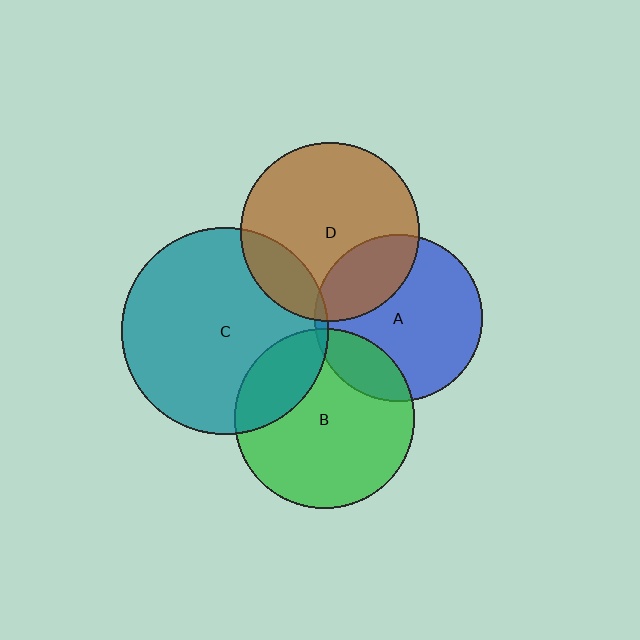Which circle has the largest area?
Circle C (teal).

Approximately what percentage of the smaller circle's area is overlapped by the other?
Approximately 25%.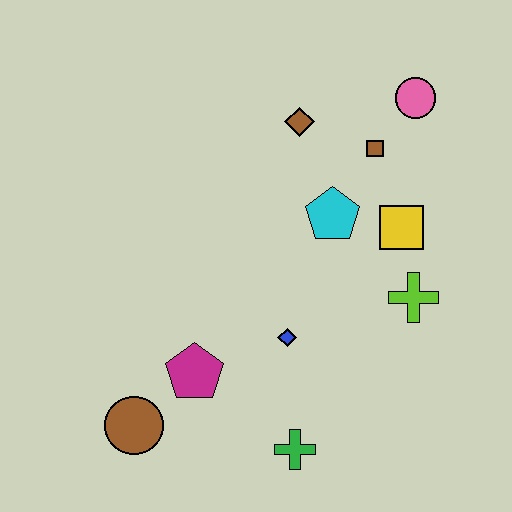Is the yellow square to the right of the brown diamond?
Yes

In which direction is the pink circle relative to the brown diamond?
The pink circle is to the right of the brown diamond.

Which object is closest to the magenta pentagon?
The brown circle is closest to the magenta pentagon.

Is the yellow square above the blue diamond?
Yes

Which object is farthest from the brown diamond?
The brown circle is farthest from the brown diamond.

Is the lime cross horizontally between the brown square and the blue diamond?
No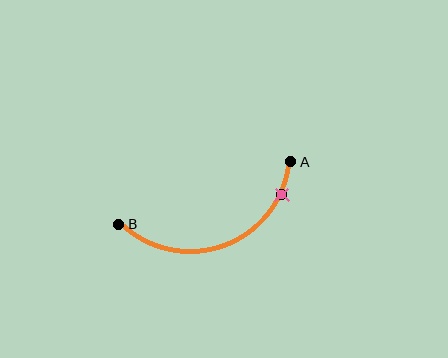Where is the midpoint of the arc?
The arc midpoint is the point on the curve farthest from the straight line joining A and B. It sits below that line.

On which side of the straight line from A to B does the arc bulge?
The arc bulges below the straight line connecting A and B.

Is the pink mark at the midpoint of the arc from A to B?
No. The pink mark lies on the arc but is closer to endpoint A. The arc midpoint would be at the point on the curve equidistant along the arc from both A and B.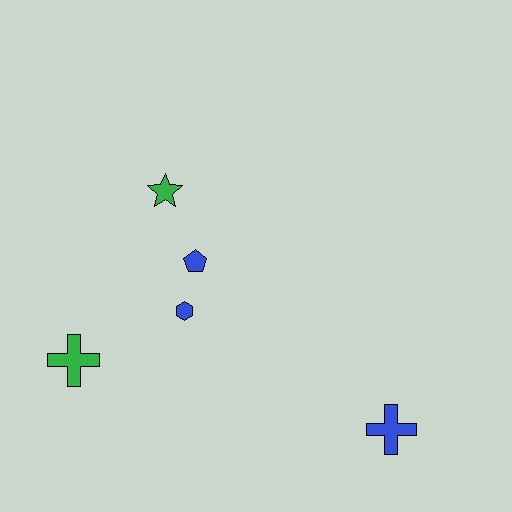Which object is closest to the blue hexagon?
The blue pentagon is closest to the blue hexagon.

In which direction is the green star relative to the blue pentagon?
The green star is above the blue pentagon.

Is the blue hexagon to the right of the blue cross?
No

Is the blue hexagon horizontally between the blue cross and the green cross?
Yes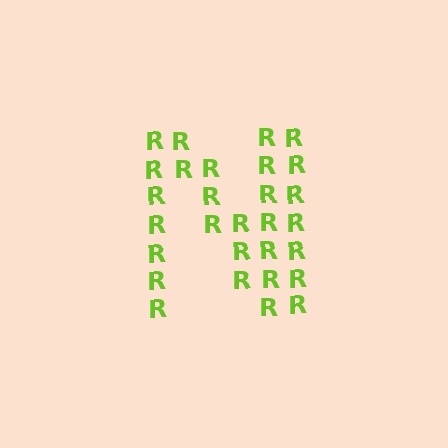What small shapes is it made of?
It is made of small letter R's.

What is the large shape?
The large shape is the letter N.